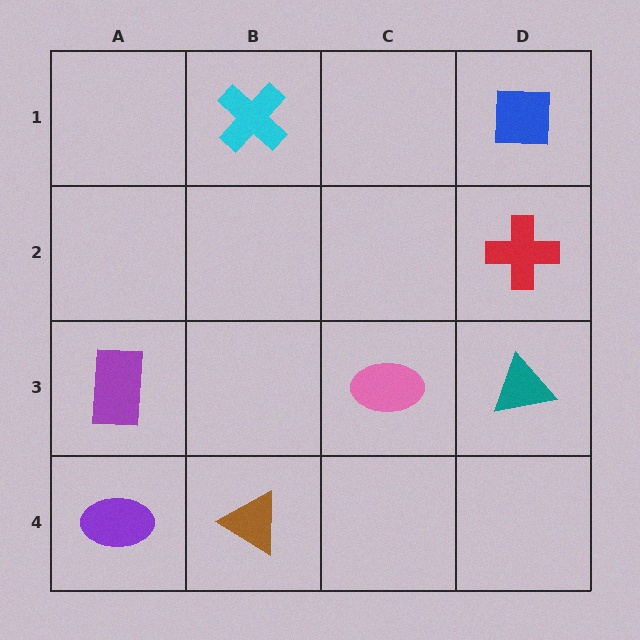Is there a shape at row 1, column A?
No, that cell is empty.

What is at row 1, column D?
A blue square.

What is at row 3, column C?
A pink ellipse.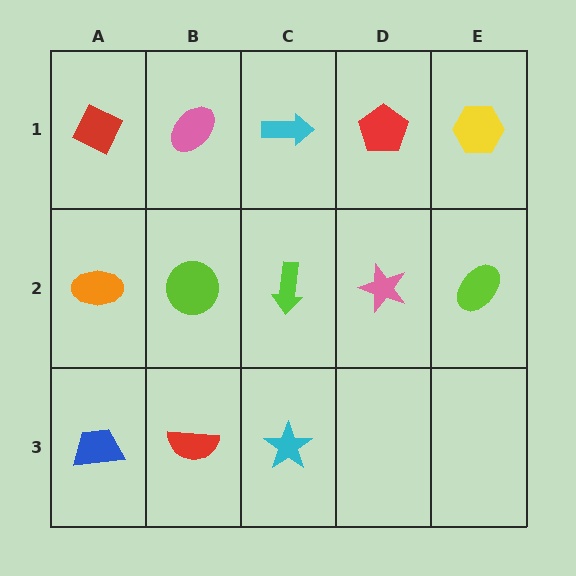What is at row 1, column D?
A red pentagon.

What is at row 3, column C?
A cyan star.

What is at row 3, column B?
A red semicircle.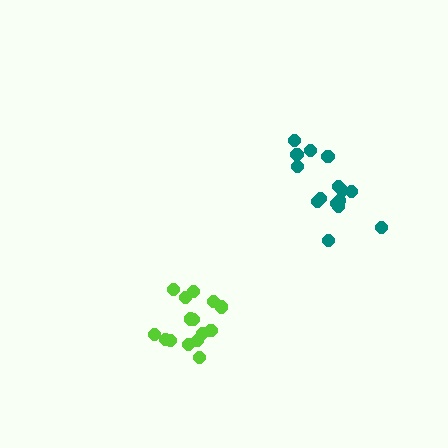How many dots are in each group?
Group 1: 15 dots, Group 2: 15 dots (30 total).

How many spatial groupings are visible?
There are 2 spatial groupings.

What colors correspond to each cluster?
The clusters are colored: teal, lime.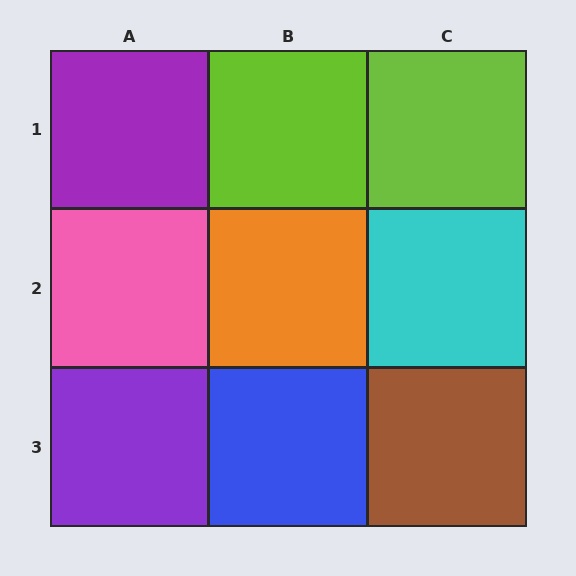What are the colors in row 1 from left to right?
Purple, lime, lime.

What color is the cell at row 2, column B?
Orange.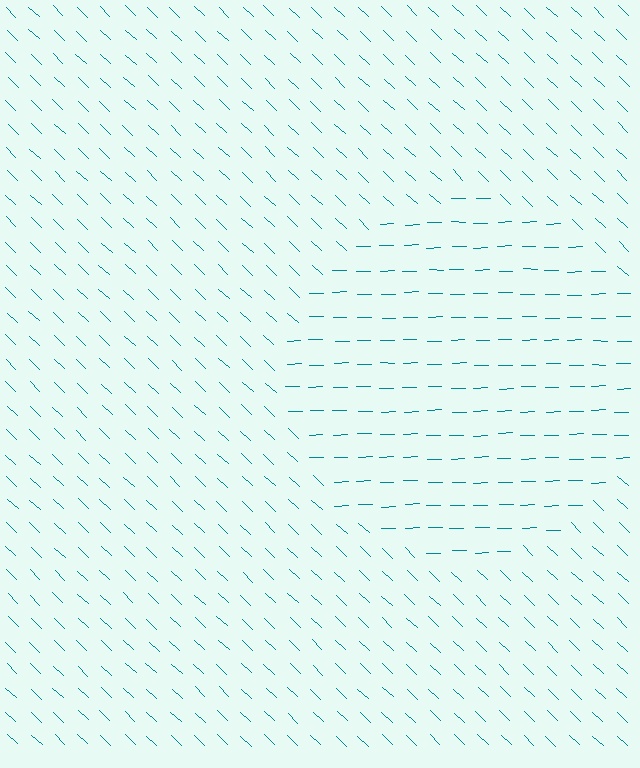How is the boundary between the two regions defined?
The boundary is defined purely by a change in line orientation (approximately 45 degrees difference). All lines are the same color and thickness.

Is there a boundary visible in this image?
Yes, there is a texture boundary formed by a change in line orientation.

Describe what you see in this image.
The image is filled with small teal line segments. A circle region in the image has lines oriented differently from the surrounding lines, creating a visible texture boundary.